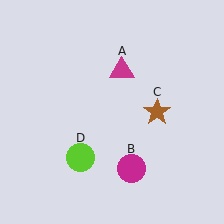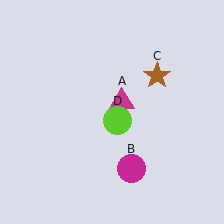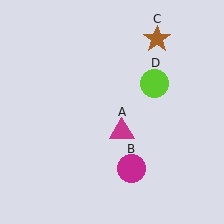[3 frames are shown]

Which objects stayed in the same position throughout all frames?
Magenta circle (object B) remained stationary.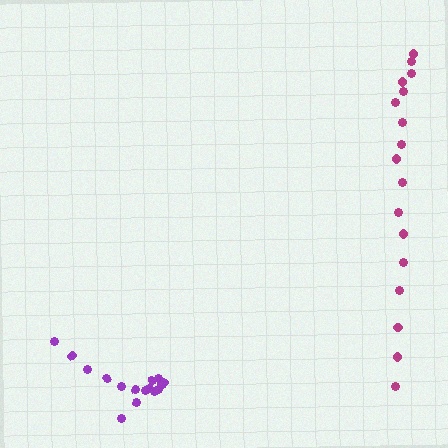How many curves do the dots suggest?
There are 2 distinct paths.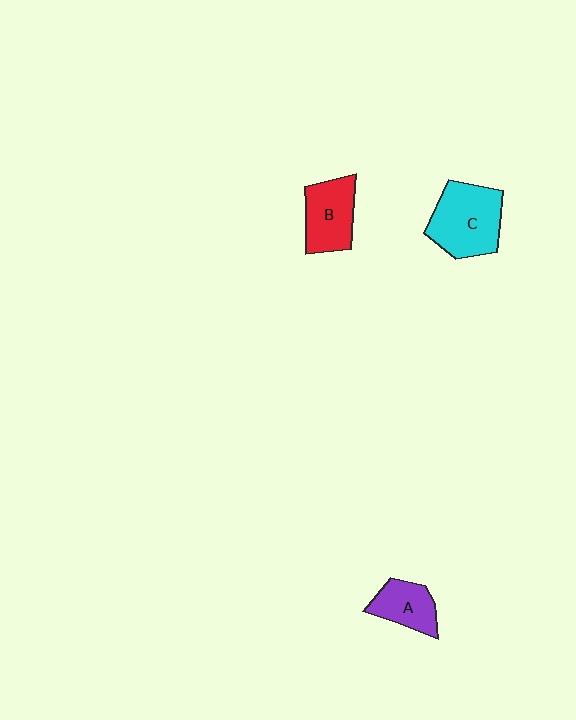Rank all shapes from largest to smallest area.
From largest to smallest: C (cyan), B (red), A (purple).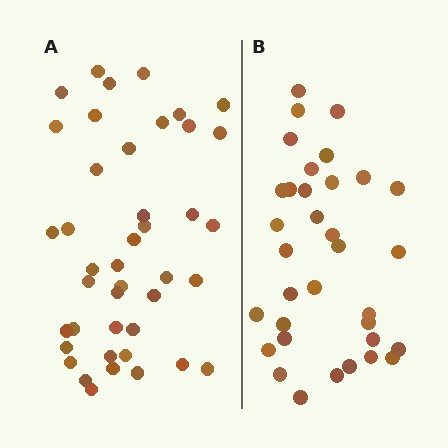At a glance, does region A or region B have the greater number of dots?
Region A (the left region) has more dots.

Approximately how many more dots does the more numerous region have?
Region A has roughly 8 or so more dots than region B.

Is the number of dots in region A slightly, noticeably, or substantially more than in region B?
Region A has only slightly more — the two regions are fairly close. The ratio is roughly 1.2 to 1.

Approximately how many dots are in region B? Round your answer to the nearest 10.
About 30 dots. (The exact count is 34, which rounds to 30.)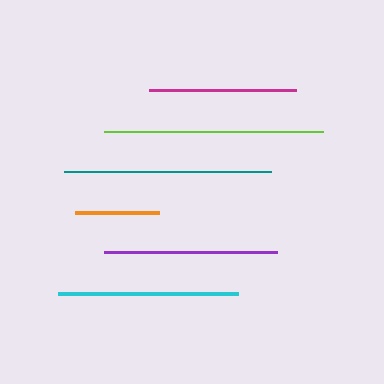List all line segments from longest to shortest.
From longest to shortest: lime, teal, cyan, purple, magenta, orange.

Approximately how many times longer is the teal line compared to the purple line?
The teal line is approximately 1.2 times the length of the purple line.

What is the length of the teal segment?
The teal segment is approximately 207 pixels long.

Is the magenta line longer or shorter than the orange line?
The magenta line is longer than the orange line.